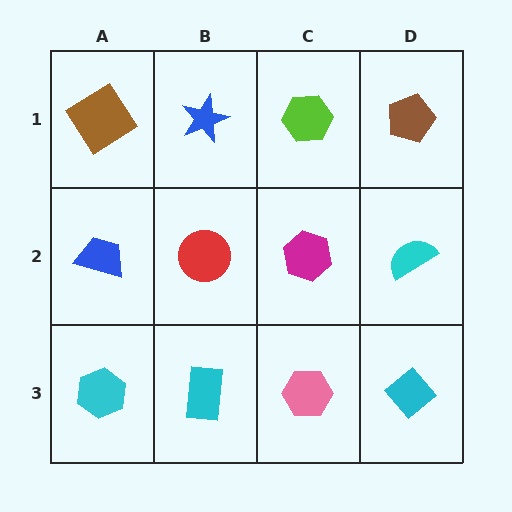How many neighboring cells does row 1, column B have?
3.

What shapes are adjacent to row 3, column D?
A cyan semicircle (row 2, column D), a pink hexagon (row 3, column C).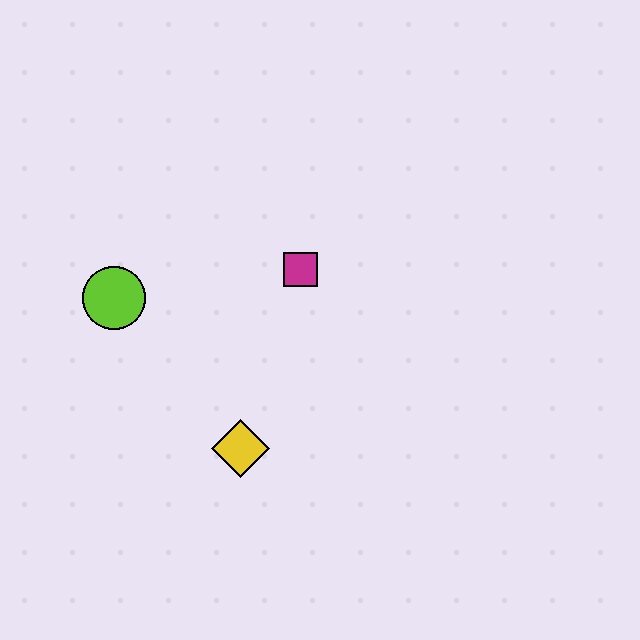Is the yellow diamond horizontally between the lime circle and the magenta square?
Yes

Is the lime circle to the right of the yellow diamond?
No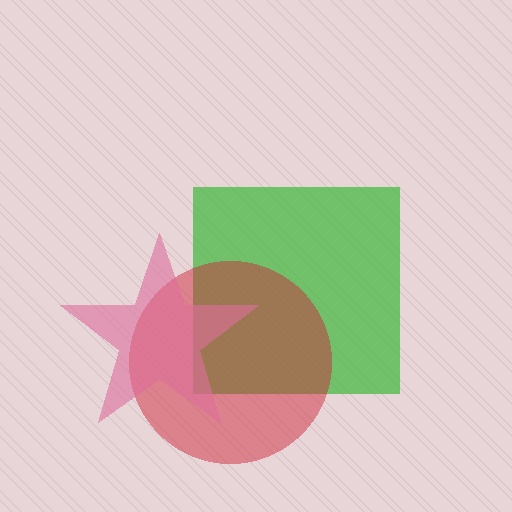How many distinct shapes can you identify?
There are 3 distinct shapes: a green square, a red circle, a pink star.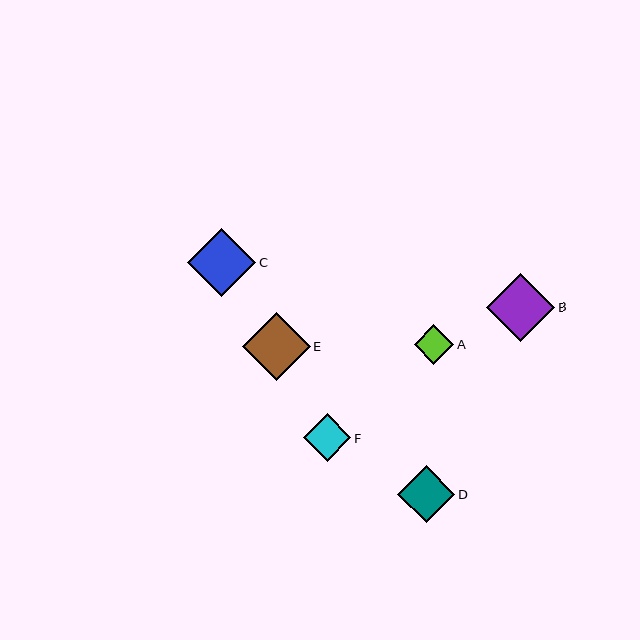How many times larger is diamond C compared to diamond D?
Diamond C is approximately 1.2 times the size of diamond D.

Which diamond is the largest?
Diamond B is the largest with a size of approximately 69 pixels.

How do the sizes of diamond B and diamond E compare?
Diamond B and diamond E are approximately the same size.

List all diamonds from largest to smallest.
From largest to smallest: B, E, C, D, F, A.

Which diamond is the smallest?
Diamond A is the smallest with a size of approximately 39 pixels.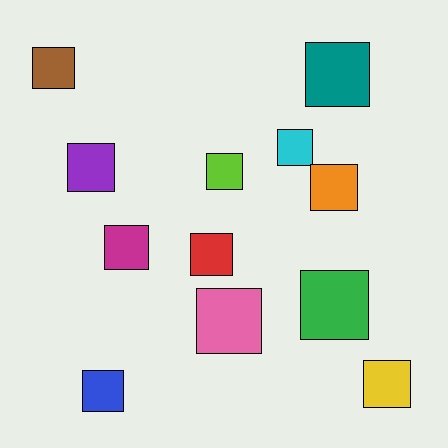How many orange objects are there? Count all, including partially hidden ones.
There is 1 orange object.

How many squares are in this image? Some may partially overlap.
There are 12 squares.